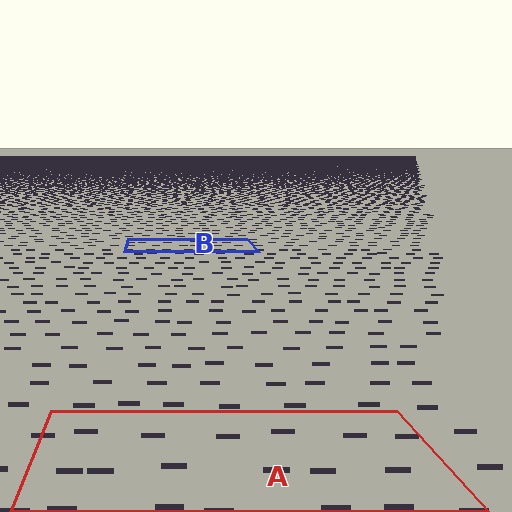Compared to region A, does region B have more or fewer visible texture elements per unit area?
Region B has more texture elements per unit area — they are packed more densely because it is farther away.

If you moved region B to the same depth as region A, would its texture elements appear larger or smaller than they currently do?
They would appear larger. At a closer depth, the same texture elements are projected at a bigger on-screen size.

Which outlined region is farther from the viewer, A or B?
Region B is farther from the viewer — the texture elements inside it appear smaller and more densely packed.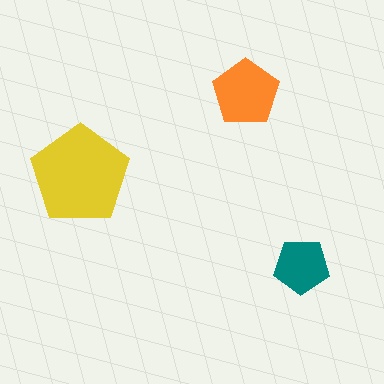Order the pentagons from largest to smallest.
the yellow one, the orange one, the teal one.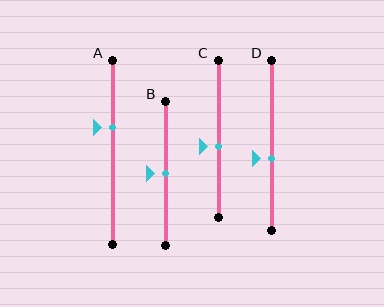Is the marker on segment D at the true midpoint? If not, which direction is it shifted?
No, the marker on segment D is shifted downward by about 8% of the segment length.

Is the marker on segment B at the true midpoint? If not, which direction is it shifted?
Yes, the marker on segment B is at the true midpoint.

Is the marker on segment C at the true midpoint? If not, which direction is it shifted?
No, the marker on segment C is shifted downward by about 5% of the segment length.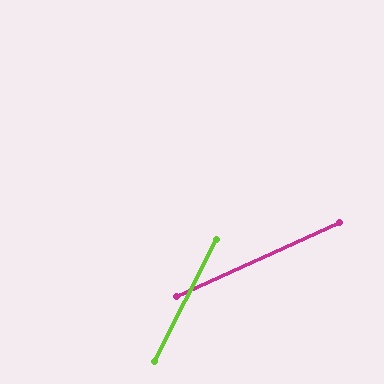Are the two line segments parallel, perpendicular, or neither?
Neither parallel nor perpendicular — they differ by about 38°.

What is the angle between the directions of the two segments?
Approximately 38 degrees.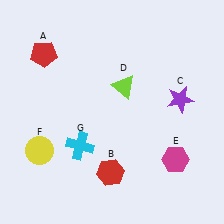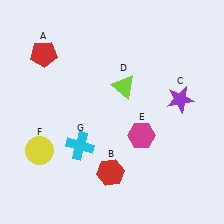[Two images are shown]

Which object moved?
The magenta hexagon (E) moved left.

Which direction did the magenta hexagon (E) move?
The magenta hexagon (E) moved left.